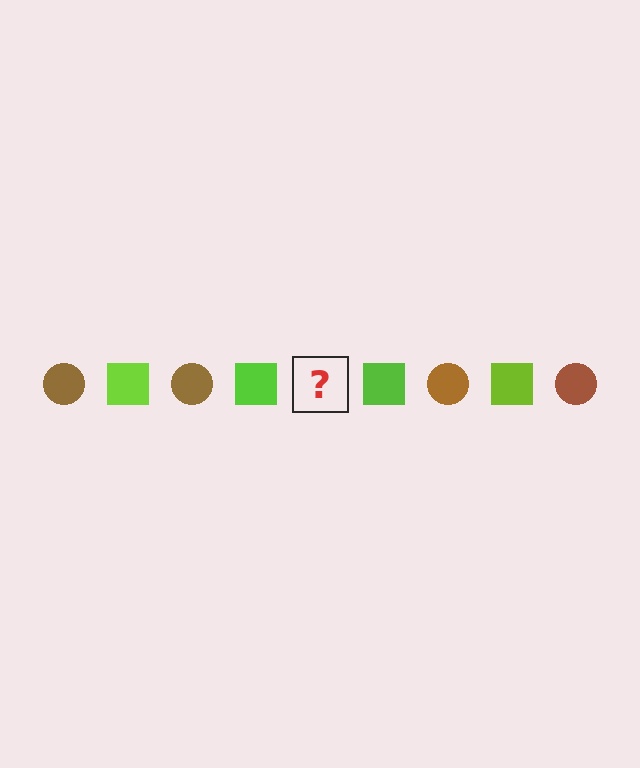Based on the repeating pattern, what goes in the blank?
The blank should be a brown circle.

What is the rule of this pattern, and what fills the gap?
The rule is that the pattern alternates between brown circle and lime square. The gap should be filled with a brown circle.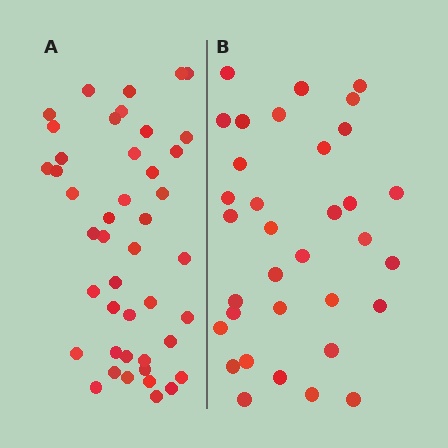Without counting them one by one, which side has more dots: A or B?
Region A (the left region) has more dots.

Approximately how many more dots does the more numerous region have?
Region A has roughly 10 or so more dots than region B.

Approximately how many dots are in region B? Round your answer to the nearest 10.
About 30 dots. (The exact count is 34, which rounds to 30.)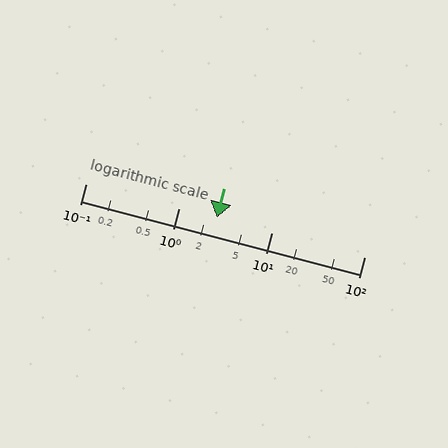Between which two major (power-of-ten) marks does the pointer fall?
The pointer is between 1 and 10.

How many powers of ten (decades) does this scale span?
The scale spans 3 decades, from 0.1 to 100.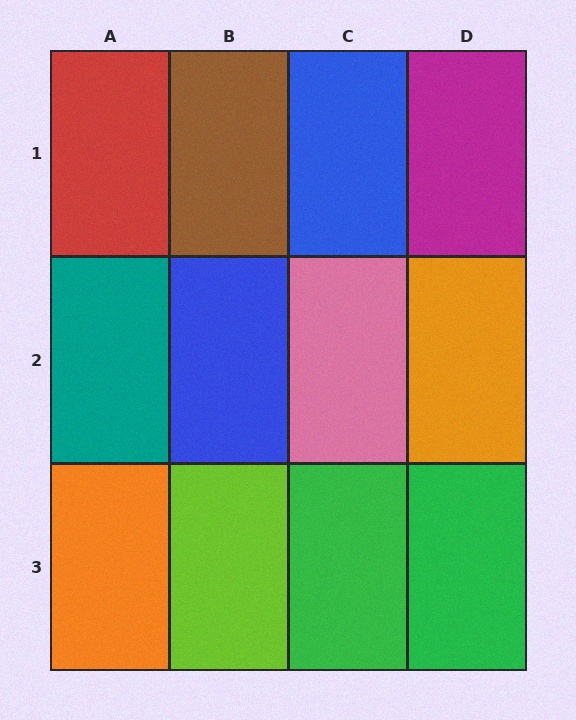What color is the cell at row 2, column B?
Blue.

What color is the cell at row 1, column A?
Red.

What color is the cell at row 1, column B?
Brown.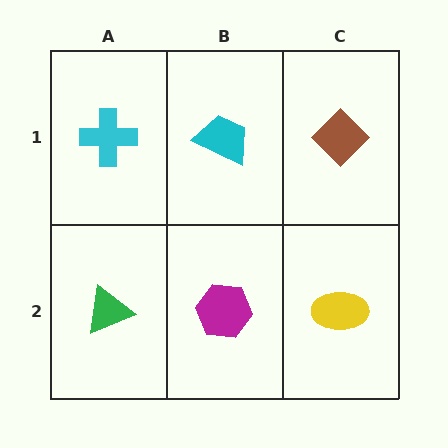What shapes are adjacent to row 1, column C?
A yellow ellipse (row 2, column C), a cyan trapezoid (row 1, column B).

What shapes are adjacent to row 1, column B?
A magenta hexagon (row 2, column B), a cyan cross (row 1, column A), a brown diamond (row 1, column C).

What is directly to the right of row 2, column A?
A magenta hexagon.